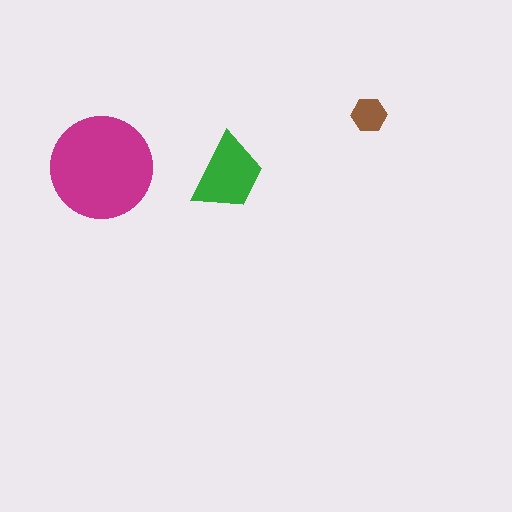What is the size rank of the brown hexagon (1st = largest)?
3rd.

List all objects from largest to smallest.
The magenta circle, the green trapezoid, the brown hexagon.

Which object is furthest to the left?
The magenta circle is leftmost.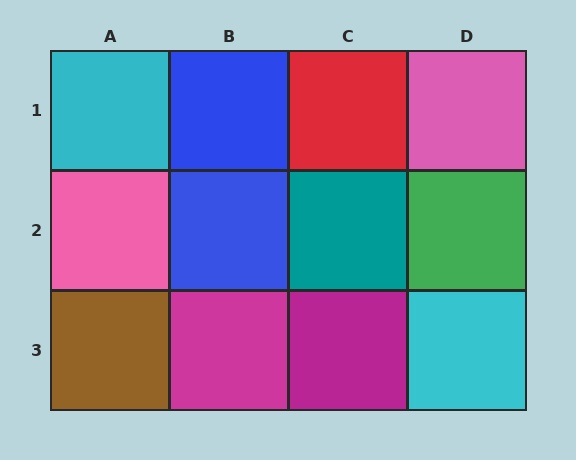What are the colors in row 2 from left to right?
Pink, blue, teal, green.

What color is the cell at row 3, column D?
Cyan.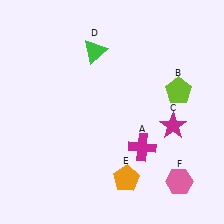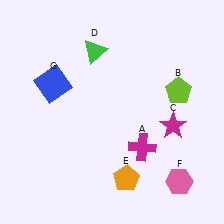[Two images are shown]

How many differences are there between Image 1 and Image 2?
There is 1 difference between the two images.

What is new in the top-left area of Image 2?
A blue square (G) was added in the top-left area of Image 2.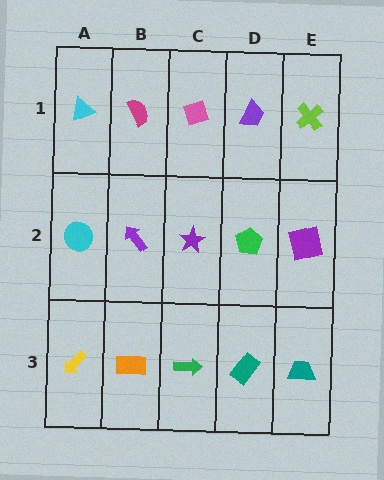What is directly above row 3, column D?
A green pentagon.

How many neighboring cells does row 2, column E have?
3.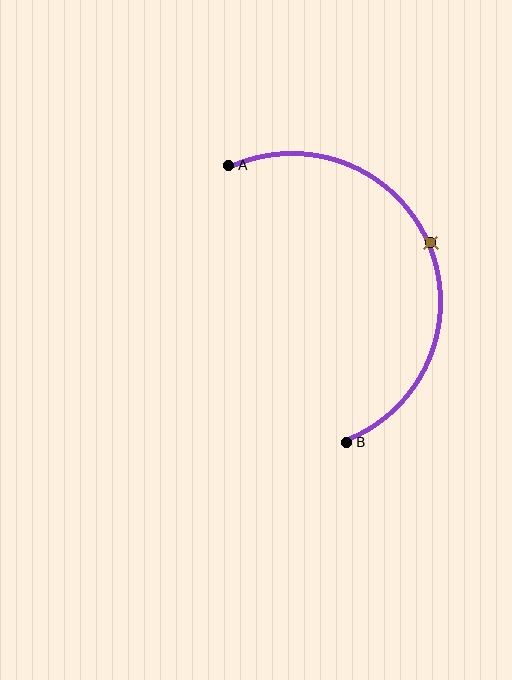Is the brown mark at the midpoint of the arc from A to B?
Yes. The brown mark lies on the arc at equal arc-length from both A and B — it is the arc midpoint.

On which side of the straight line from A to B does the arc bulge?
The arc bulges to the right of the straight line connecting A and B.